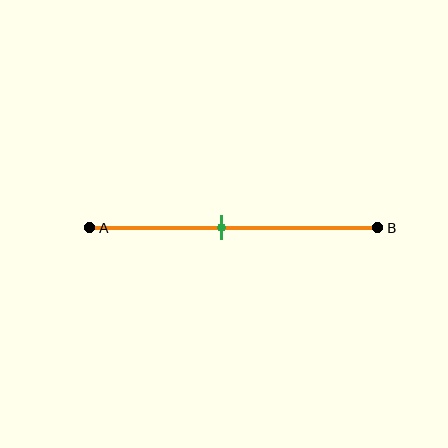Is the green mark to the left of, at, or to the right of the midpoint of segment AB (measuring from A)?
The green mark is to the left of the midpoint of segment AB.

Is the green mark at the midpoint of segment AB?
No, the mark is at about 45% from A, not at the 50% midpoint.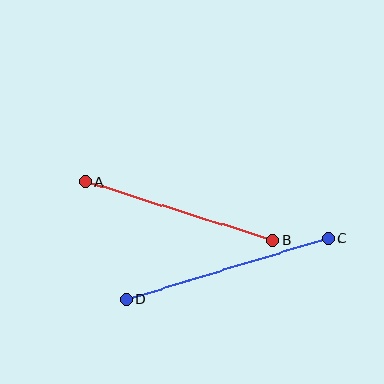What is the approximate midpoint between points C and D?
The midpoint is at approximately (227, 269) pixels.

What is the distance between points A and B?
The distance is approximately 197 pixels.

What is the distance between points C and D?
The distance is approximately 211 pixels.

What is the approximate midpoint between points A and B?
The midpoint is at approximately (179, 211) pixels.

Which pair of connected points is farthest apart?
Points C and D are farthest apart.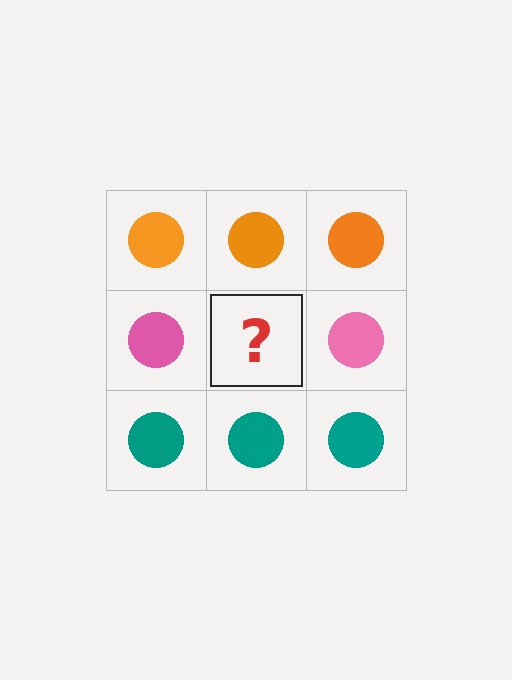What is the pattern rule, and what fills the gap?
The rule is that each row has a consistent color. The gap should be filled with a pink circle.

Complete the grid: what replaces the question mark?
The question mark should be replaced with a pink circle.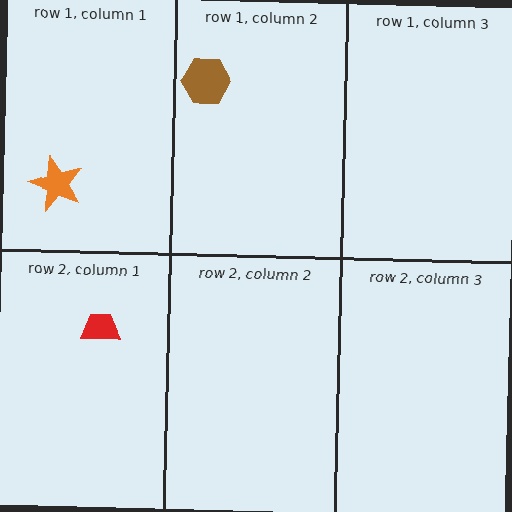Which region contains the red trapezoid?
The row 2, column 1 region.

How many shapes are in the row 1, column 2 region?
1.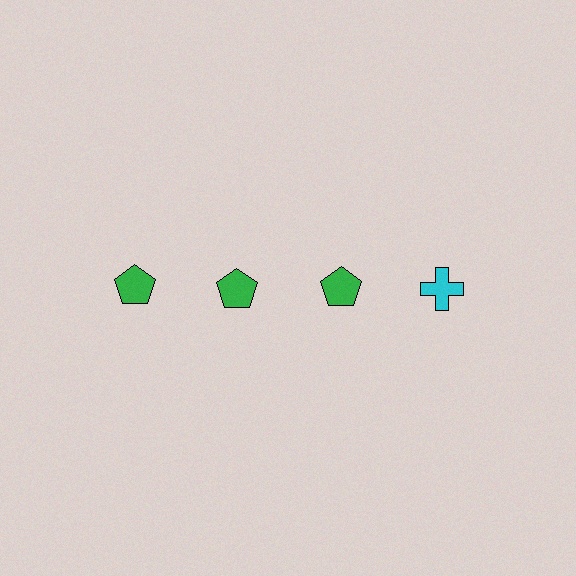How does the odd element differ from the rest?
It differs in both color (cyan instead of green) and shape (cross instead of pentagon).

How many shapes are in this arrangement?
There are 4 shapes arranged in a grid pattern.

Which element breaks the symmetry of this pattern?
The cyan cross in the top row, second from right column breaks the symmetry. All other shapes are green pentagons.